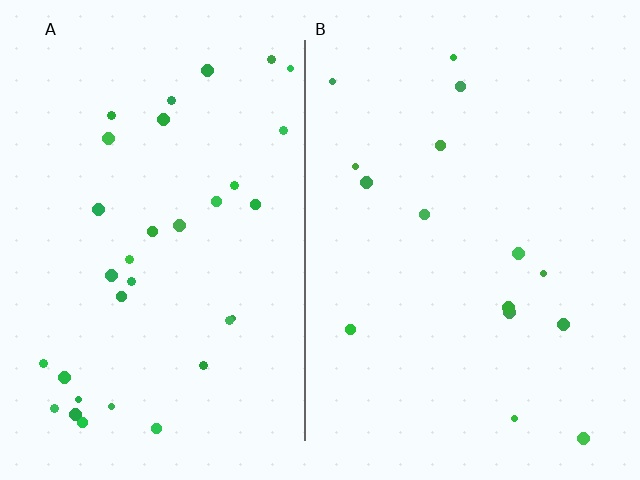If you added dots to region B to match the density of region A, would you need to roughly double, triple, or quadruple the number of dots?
Approximately double.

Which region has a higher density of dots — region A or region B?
A (the left).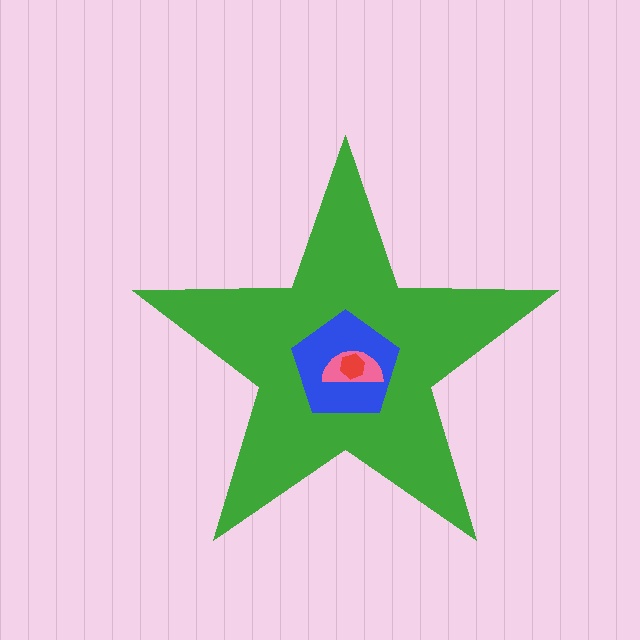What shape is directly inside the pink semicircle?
The red hexagon.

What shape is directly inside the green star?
The blue pentagon.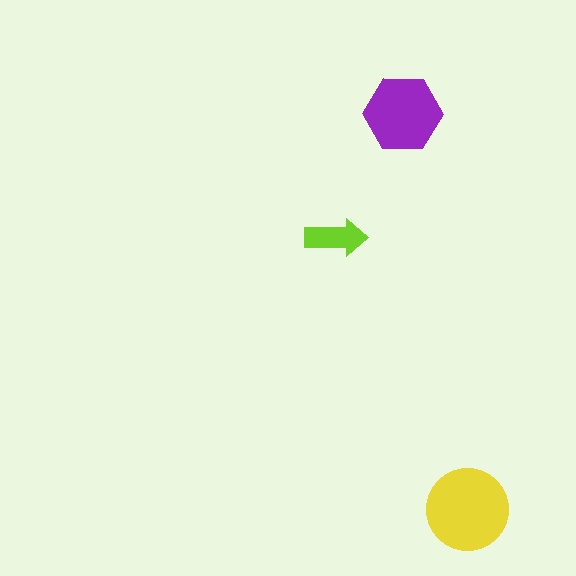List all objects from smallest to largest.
The lime arrow, the purple hexagon, the yellow circle.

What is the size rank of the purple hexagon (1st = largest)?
2nd.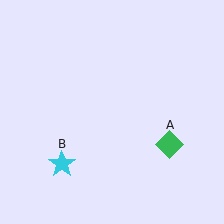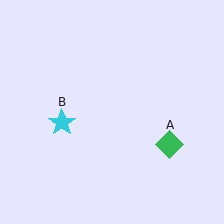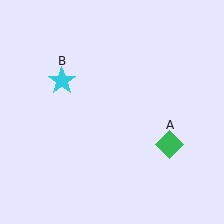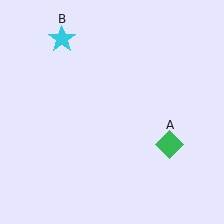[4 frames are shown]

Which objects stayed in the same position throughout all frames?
Green diamond (object A) remained stationary.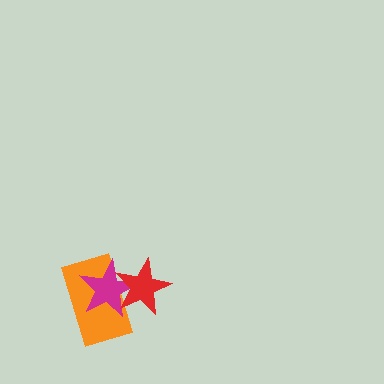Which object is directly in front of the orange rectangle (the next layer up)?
The magenta star is directly in front of the orange rectangle.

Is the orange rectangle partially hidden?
Yes, it is partially covered by another shape.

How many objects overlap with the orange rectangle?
2 objects overlap with the orange rectangle.